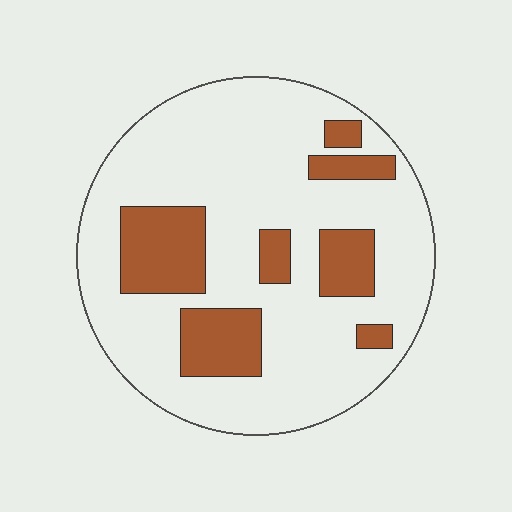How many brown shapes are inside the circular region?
7.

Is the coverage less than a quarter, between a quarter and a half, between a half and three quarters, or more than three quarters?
Less than a quarter.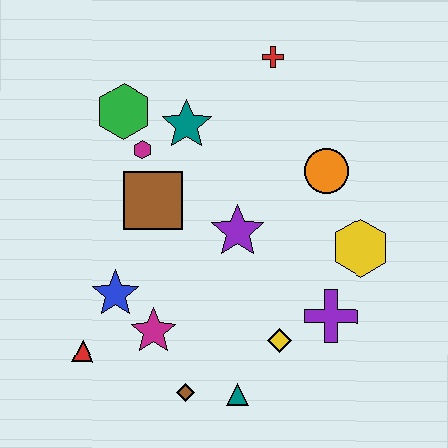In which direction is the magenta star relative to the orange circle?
The magenta star is to the left of the orange circle.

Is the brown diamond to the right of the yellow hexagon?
No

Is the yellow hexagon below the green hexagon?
Yes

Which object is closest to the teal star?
The magenta hexagon is closest to the teal star.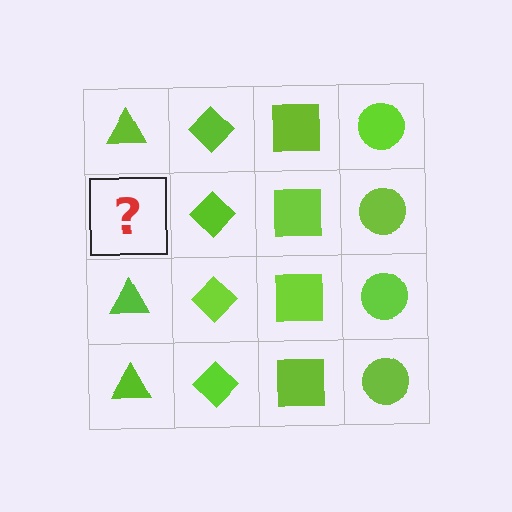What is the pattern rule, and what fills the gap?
The rule is that each column has a consistent shape. The gap should be filled with a lime triangle.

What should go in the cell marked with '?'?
The missing cell should contain a lime triangle.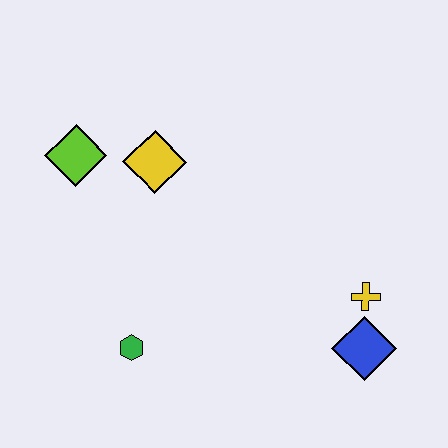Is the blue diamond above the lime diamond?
No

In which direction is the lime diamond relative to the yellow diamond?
The lime diamond is to the left of the yellow diamond.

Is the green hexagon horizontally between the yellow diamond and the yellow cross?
No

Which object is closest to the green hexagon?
The yellow diamond is closest to the green hexagon.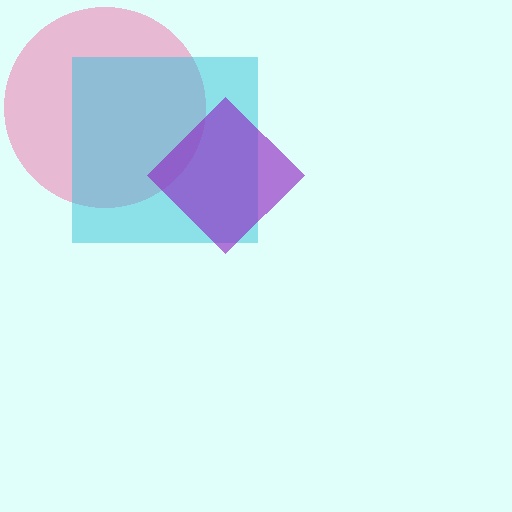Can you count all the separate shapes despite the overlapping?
Yes, there are 3 separate shapes.